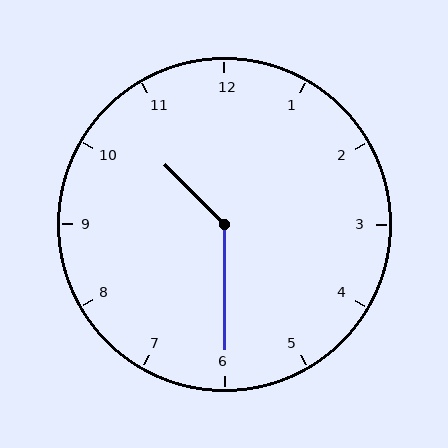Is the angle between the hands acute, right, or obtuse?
It is obtuse.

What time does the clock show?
10:30.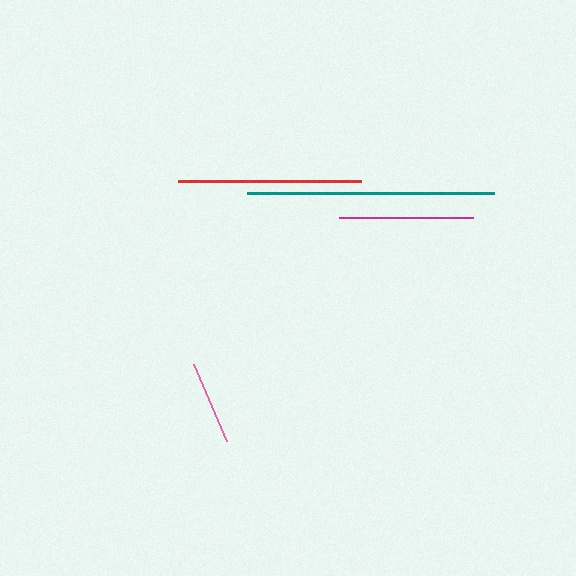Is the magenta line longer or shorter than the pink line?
The magenta line is longer than the pink line.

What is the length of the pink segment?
The pink segment is approximately 84 pixels long.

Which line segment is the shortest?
The pink line is the shortest at approximately 84 pixels.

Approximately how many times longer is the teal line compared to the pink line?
The teal line is approximately 3.0 times the length of the pink line.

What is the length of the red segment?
The red segment is approximately 183 pixels long.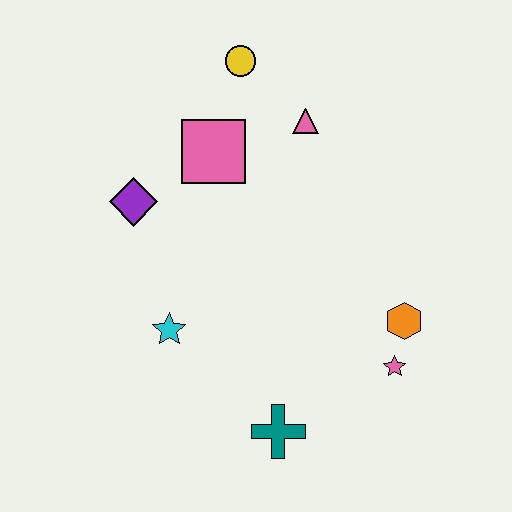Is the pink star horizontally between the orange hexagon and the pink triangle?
Yes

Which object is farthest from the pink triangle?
The teal cross is farthest from the pink triangle.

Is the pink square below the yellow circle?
Yes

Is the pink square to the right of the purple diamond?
Yes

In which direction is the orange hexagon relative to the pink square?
The orange hexagon is to the right of the pink square.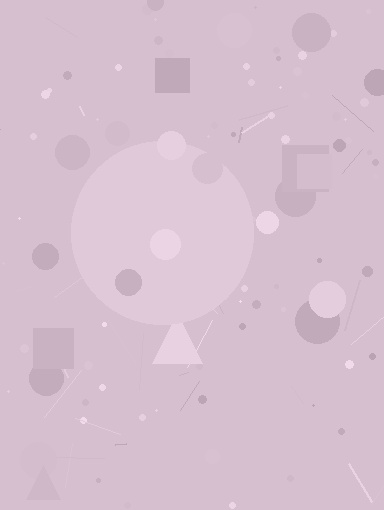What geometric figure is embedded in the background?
A circle is embedded in the background.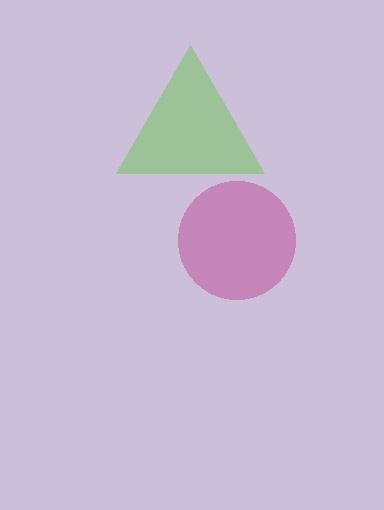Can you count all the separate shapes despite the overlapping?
Yes, there are 2 separate shapes.